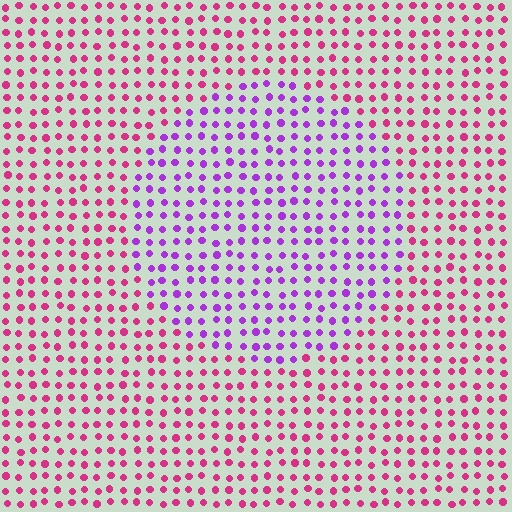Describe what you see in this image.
The image is filled with small magenta elements in a uniform arrangement. A circle-shaped region is visible where the elements are tinted to a slightly different hue, forming a subtle color boundary.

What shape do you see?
I see a circle.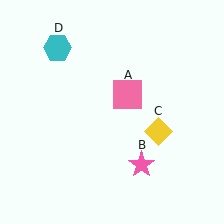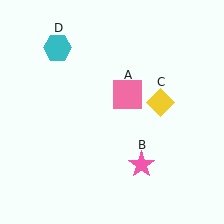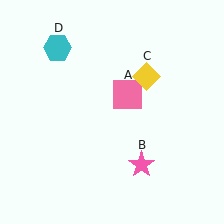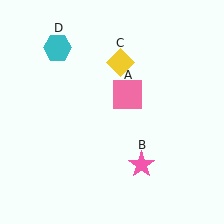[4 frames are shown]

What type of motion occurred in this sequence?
The yellow diamond (object C) rotated counterclockwise around the center of the scene.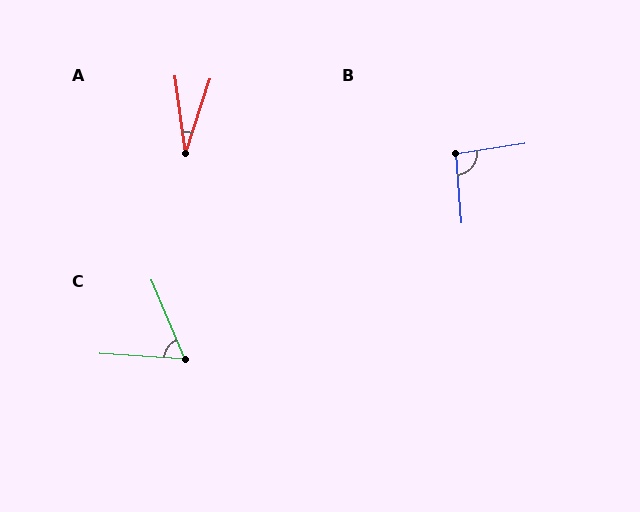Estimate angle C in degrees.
Approximately 63 degrees.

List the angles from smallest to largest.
A (25°), C (63°), B (94°).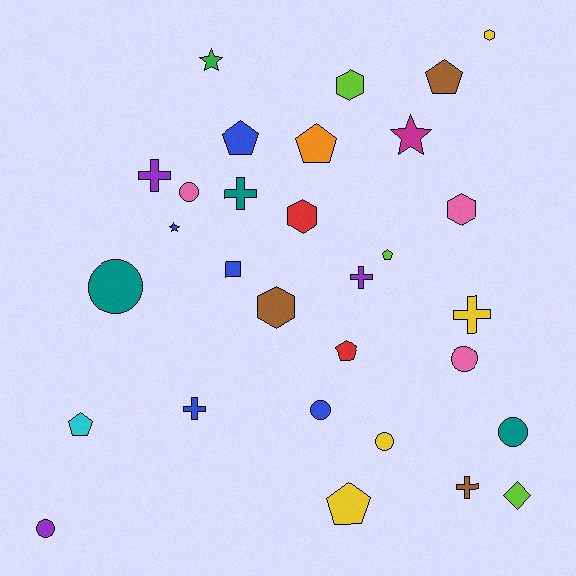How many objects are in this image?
There are 30 objects.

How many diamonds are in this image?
There is 1 diamond.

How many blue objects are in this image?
There are 5 blue objects.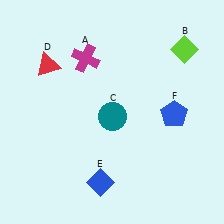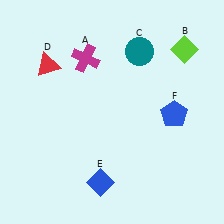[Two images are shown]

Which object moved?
The teal circle (C) moved up.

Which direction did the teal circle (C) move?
The teal circle (C) moved up.